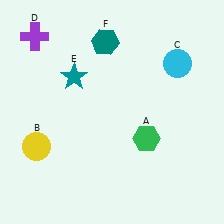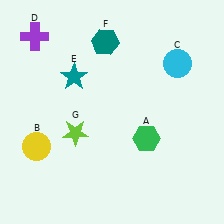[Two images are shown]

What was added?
A lime star (G) was added in Image 2.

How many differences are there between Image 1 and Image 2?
There is 1 difference between the two images.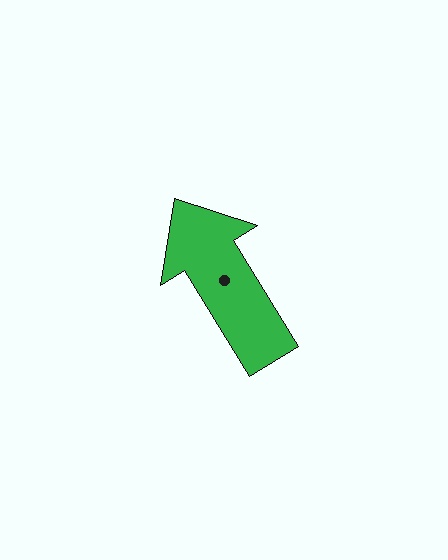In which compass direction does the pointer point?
Northwest.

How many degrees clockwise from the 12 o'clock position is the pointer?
Approximately 329 degrees.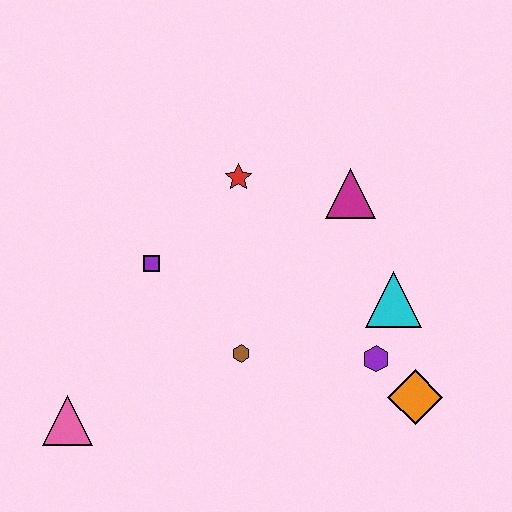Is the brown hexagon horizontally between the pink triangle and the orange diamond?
Yes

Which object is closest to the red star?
The magenta triangle is closest to the red star.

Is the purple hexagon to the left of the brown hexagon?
No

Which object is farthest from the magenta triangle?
The pink triangle is farthest from the magenta triangle.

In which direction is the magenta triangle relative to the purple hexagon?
The magenta triangle is above the purple hexagon.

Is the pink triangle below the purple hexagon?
Yes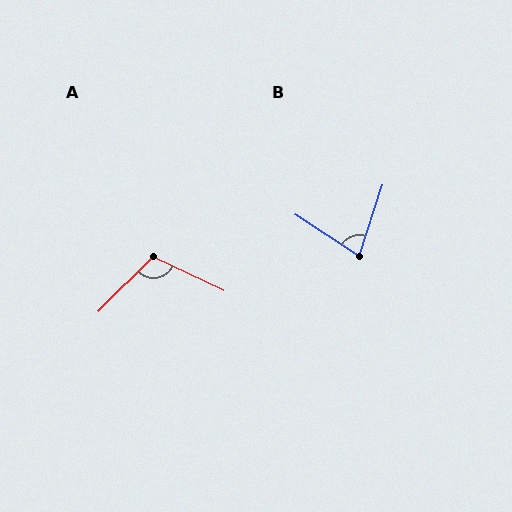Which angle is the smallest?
B, at approximately 76 degrees.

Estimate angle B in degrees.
Approximately 76 degrees.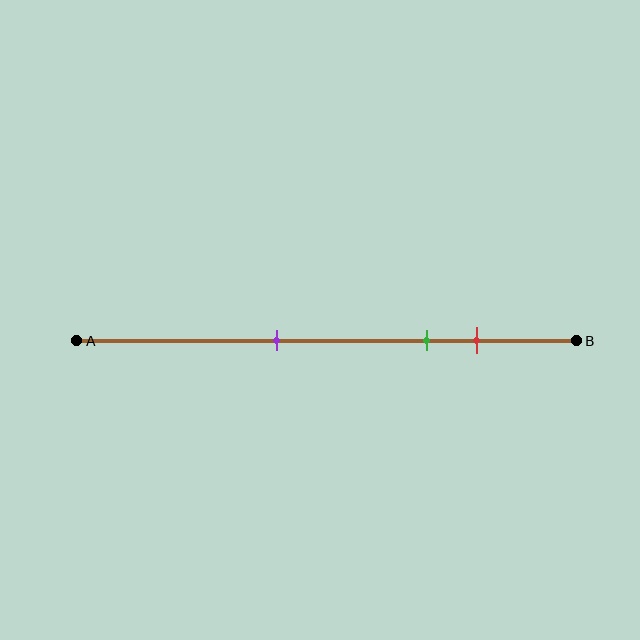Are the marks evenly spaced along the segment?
No, the marks are not evenly spaced.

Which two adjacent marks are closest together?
The green and red marks are the closest adjacent pair.